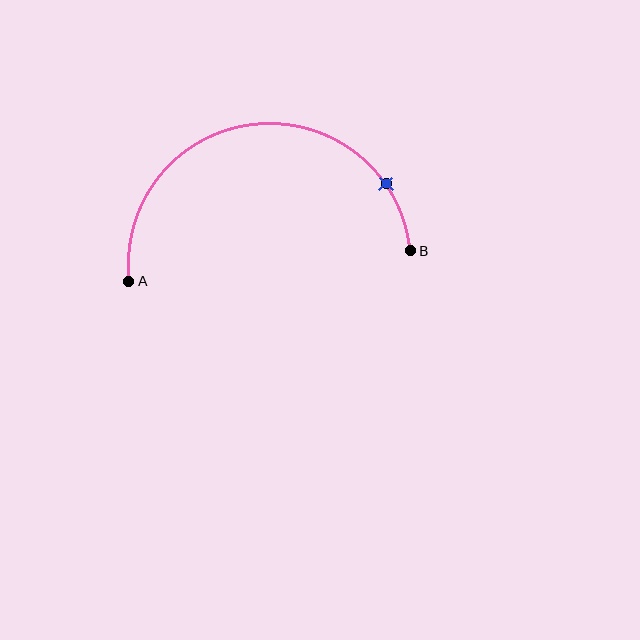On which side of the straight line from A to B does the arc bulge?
The arc bulges above the straight line connecting A and B.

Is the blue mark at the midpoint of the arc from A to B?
No. The blue mark lies on the arc but is closer to endpoint B. The arc midpoint would be at the point on the curve equidistant along the arc from both A and B.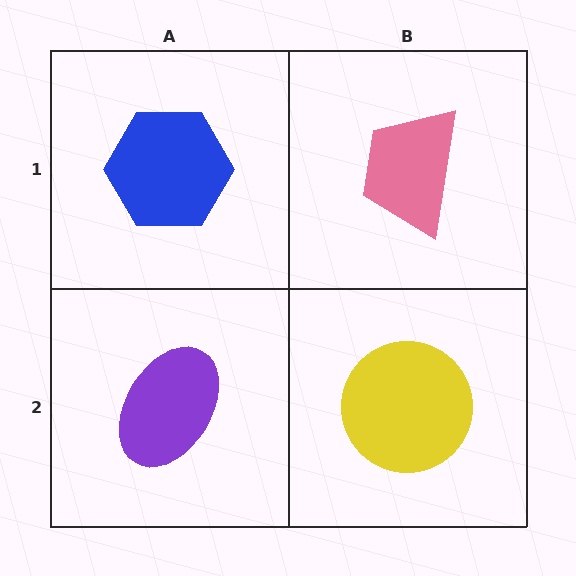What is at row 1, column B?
A pink trapezoid.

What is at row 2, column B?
A yellow circle.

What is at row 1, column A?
A blue hexagon.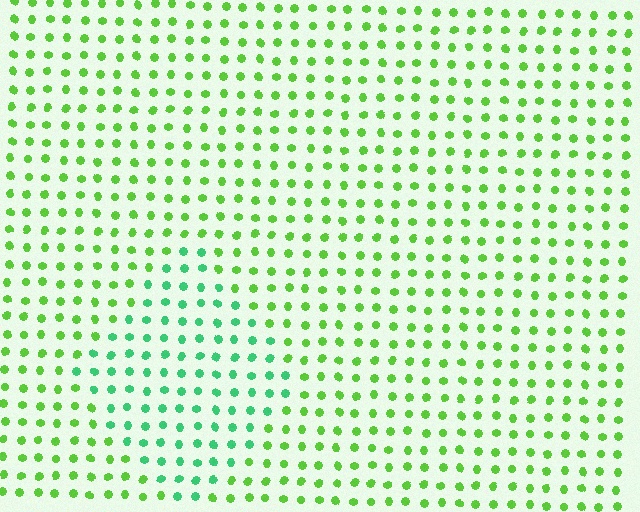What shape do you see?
I see a diamond.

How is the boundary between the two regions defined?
The boundary is defined purely by a slight shift in hue (about 38 degrees). Spacing, size, and orientation are identical on both sides.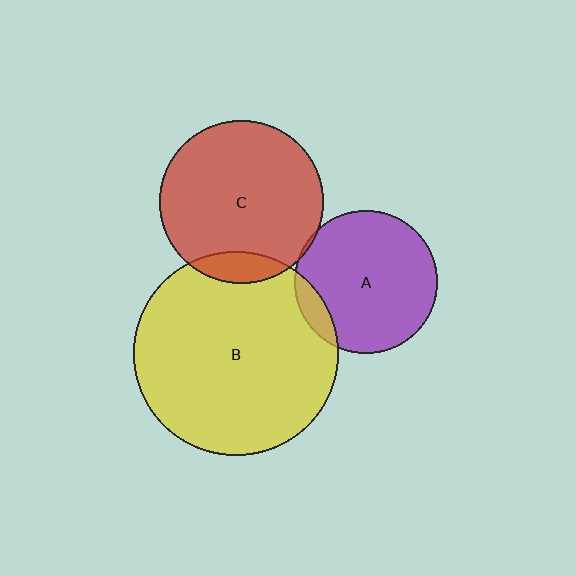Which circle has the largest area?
Circle B (yellow).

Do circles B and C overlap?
Yes.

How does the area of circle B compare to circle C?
Approximately 1.6 times.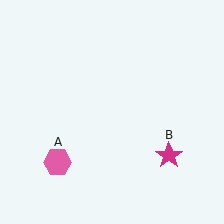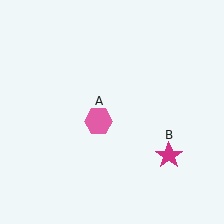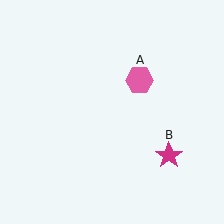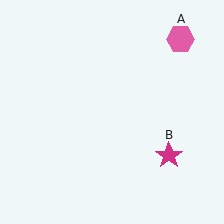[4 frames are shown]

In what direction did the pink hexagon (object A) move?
The pink hexagon (object A) moved up and to the right.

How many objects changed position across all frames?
1 object changed position: pink hexagon (object A).